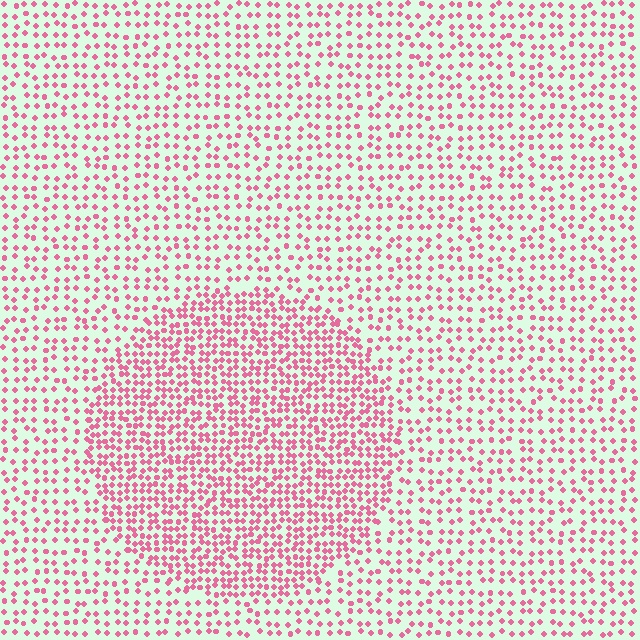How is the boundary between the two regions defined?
The boundary is defined by a change in element density (approximately 1.9x ratio). All elements are the same color, size, and shape.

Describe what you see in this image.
The image contains small pink elements arranged at two different densities. A circle-shaped region is visible where the elements are more densely packed than the surrounding area.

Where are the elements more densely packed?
The elements are more densely packed inside the circle boundary.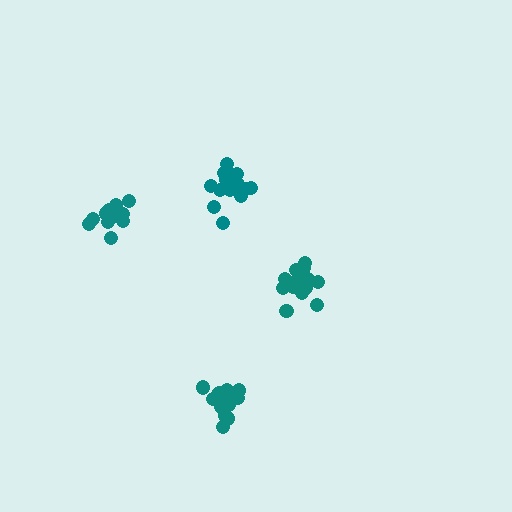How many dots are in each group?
Group 1: 16 dots, Group 2: 19 dots, Group 3: 15 dots, Group 4: 14 dots (64 total).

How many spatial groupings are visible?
There are 4 spatial groupings.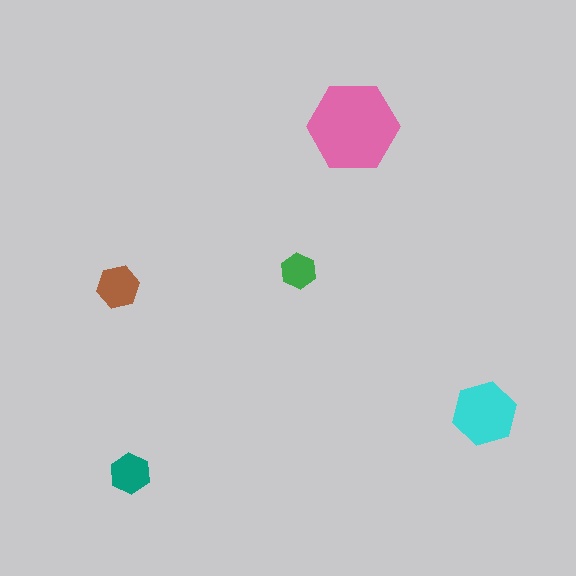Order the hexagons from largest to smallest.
the pink one, the cyan one, the brown one, the teal one, the green one.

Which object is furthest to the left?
The brown hexagon is leftmost.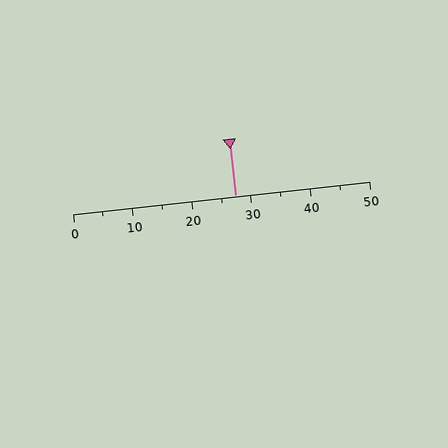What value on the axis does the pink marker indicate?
The marker indicates approximately 27.5.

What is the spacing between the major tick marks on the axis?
The major ticks are spaced 10 apart.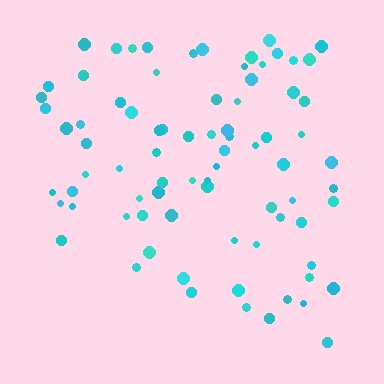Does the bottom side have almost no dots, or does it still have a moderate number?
Still a moderate number, just noticeably fewer than the top.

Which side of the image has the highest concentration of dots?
The top.